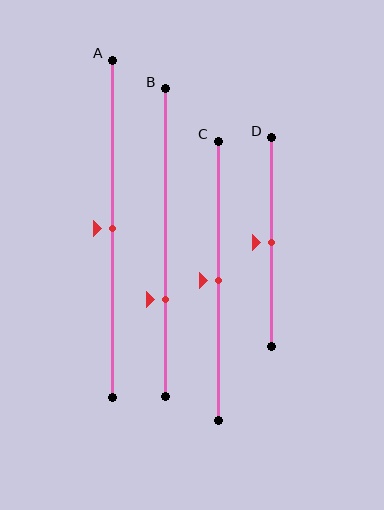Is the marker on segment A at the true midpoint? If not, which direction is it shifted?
Yes, the marker on segment A is at the true midpoint.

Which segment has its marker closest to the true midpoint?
Segment A has its marker closest to the true midpoint.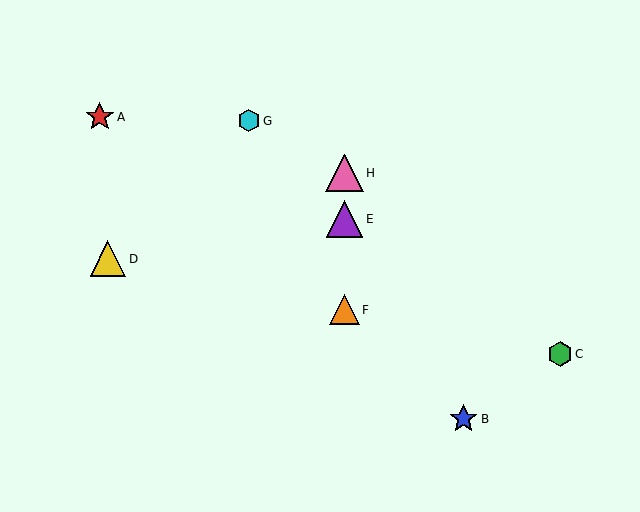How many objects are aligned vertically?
3 objects (E, F, H) are aligned vertically.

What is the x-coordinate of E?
Object E is at x≈344.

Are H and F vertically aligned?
Yes, both are at x≈344.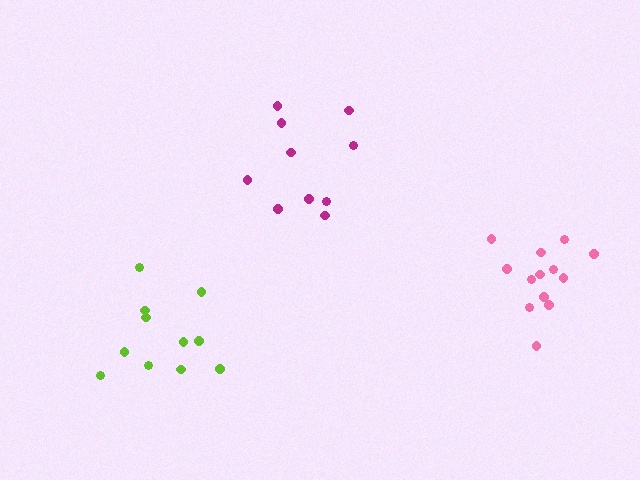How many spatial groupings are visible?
There are 3 spatial groupings.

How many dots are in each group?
Group 1: 10 dots, Group 2: 13 dots, Group 3: 11 dots (34 total).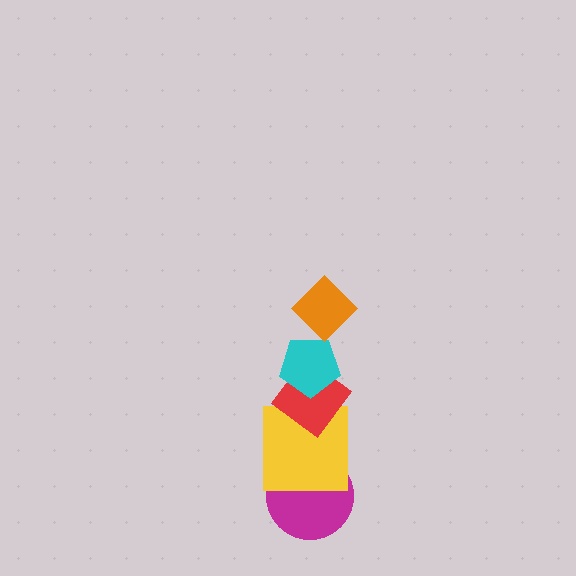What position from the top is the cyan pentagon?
The cyan pentagon is 2nd from the top.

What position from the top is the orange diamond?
The orange diamond is 1st from the top.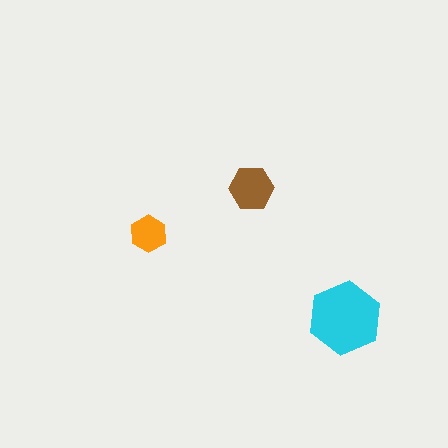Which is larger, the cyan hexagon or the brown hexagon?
The cyan one.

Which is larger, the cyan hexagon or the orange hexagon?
The cyan one.